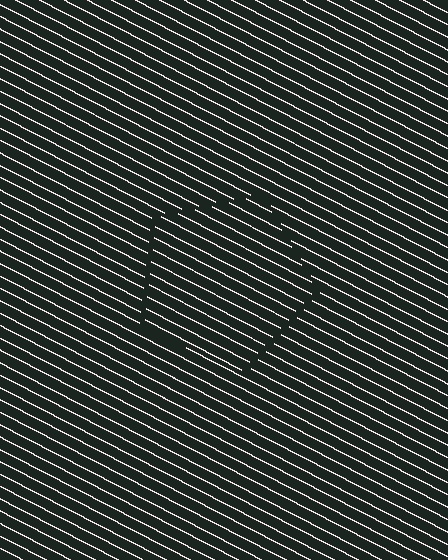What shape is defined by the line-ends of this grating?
An illusory pentagon. The interior of the shape contains the same grating, shifted by half a period — the contour is defined by the phase discontinuity where line-ends from the inner and outer gratings abut.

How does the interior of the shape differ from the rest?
The interior of the shape contains the same grating, shifted by half a period — the contour is defined by the phase discontinuity where line-ends from the inner and outer gratings abut.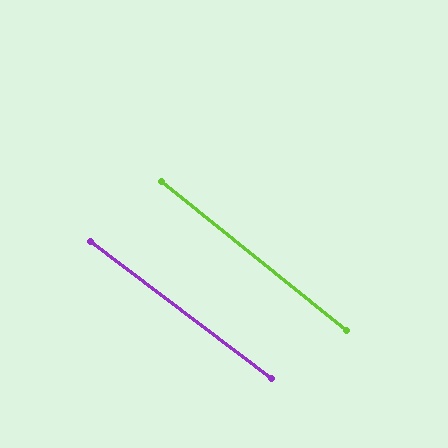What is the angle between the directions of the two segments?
Approximately 2 degrees.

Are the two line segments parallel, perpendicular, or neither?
Parallel — their directions differ by only 1.9°.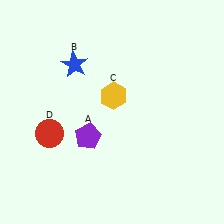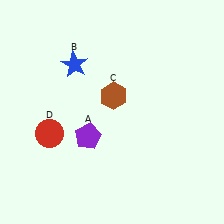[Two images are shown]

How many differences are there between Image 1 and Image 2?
There is 1 difference between the two images.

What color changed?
The hexagon (C) changed from yellow in Image 1 to brown in Image 2.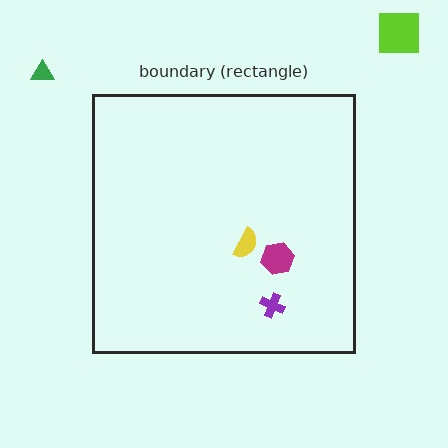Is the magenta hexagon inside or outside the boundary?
Inside.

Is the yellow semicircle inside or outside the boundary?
Inside.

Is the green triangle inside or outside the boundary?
Outside.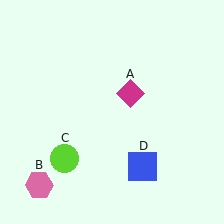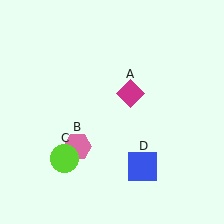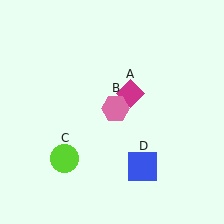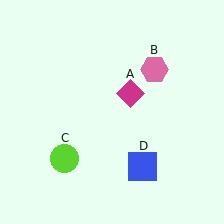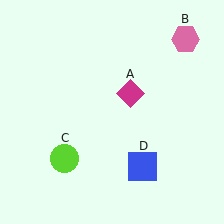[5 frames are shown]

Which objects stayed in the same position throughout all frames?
Magenta diamond (object A) and lime circle (object C) and blue square (object D) remained stationary.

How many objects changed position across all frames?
1 object changed position: pink hexagon (object B).